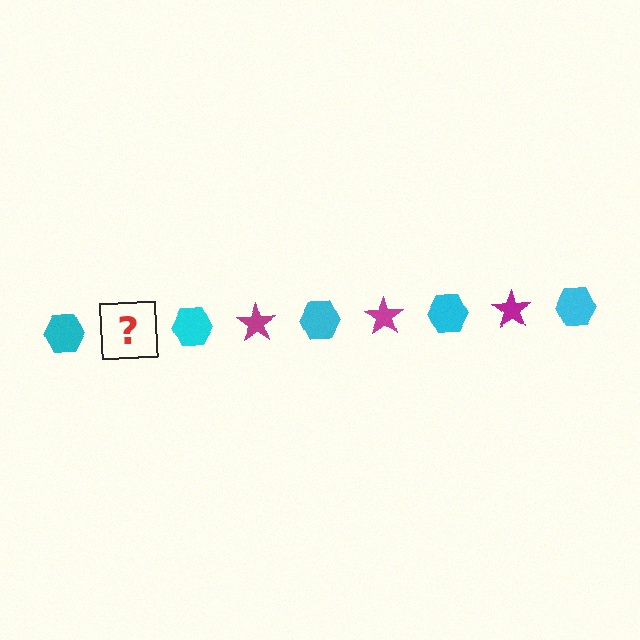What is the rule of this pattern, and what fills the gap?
The rule is that the pattern alternates between cyan hexagon and magenta star. The gap should be filled with a magenta star.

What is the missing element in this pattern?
The missing element is a magenta star.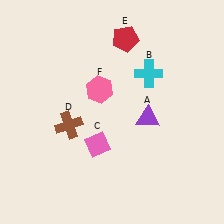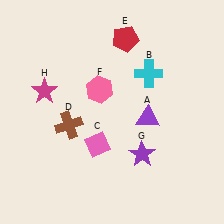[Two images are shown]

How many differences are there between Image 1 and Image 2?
There are 2 differences between the two images.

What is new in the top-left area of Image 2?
A magenta star (H) was added in the top-left area of Image 2.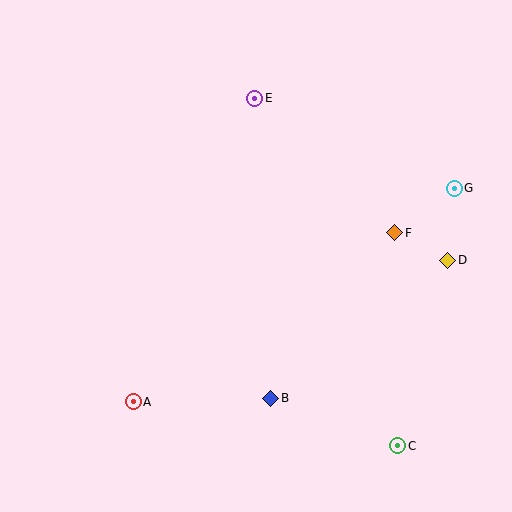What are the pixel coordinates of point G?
Point G is at (454, 188).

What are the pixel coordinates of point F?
Point F is at (395, 233).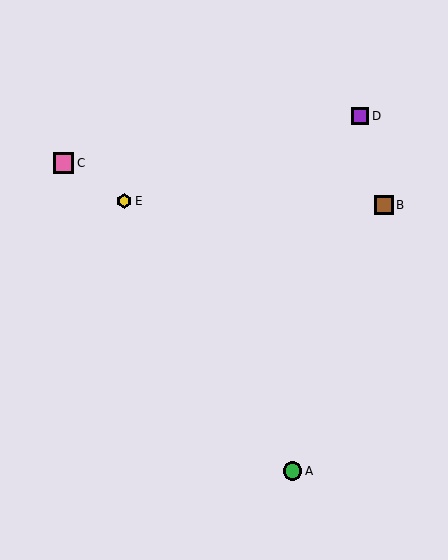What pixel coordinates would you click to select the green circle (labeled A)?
Click at (293, 471) to select the green circle A.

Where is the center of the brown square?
The center of the brown square is at (384, 205).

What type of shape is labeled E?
Shape E is a yellow hexagon.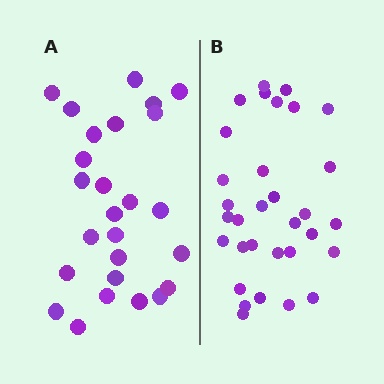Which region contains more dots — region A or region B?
Region B (the right region) has more dots.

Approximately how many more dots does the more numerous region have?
Region B has about 6 more dots than region A.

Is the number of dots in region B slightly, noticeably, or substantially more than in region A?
Region B has only slightly more — the two regions are fairly close. The ratio is roughly 1.2 to 1.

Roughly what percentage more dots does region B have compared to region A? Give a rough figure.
About 25% more.